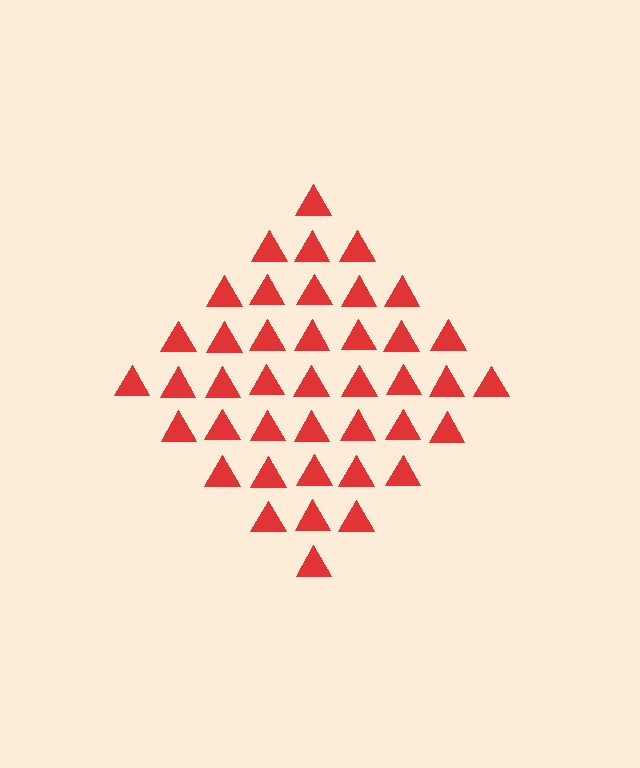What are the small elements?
The small elements are triangles.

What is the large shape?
The large shape is a diamond.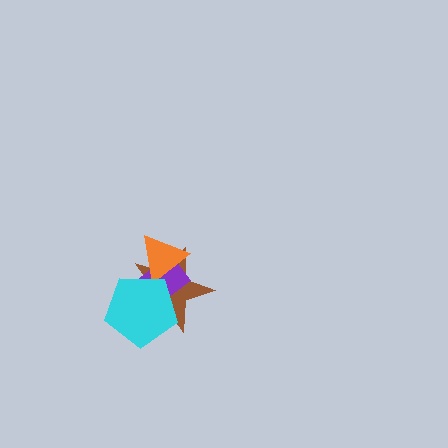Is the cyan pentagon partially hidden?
No, no other shape covers it.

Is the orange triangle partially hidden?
Yes, it is partially covered by another shape.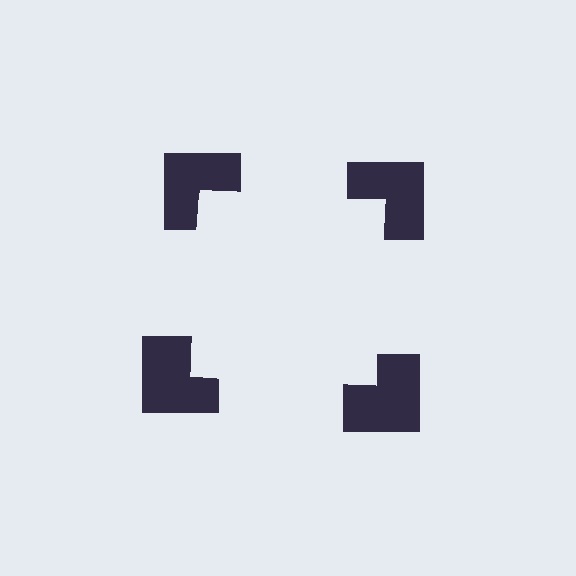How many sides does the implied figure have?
4 sides.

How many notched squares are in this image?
There are 4 — one at each vertex of the illusory square.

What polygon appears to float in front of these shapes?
An illusory square — its edges are inferred from the aligned wedge cuts in the notched squares, not physically drawn.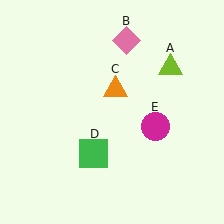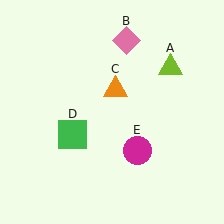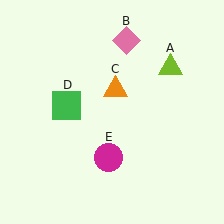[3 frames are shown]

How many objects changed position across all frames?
2 objects changed position: green square (object D), magenta circle (object E).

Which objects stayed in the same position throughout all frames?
Lime triangle (object A) and pink diamond (object B) and orange triangle (object C) remained stationary.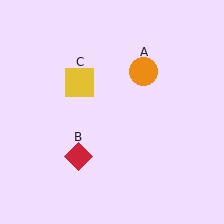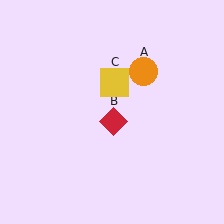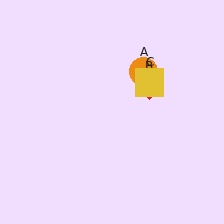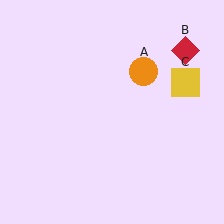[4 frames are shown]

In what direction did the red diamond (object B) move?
The red diamond (object B) moved up and to the right.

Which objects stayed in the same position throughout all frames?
Orange circle (object A) remained stationary.